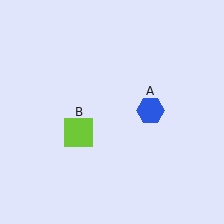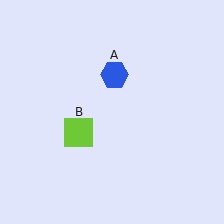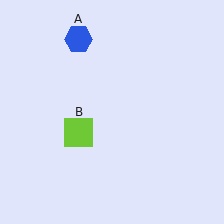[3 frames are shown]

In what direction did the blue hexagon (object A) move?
The blue hexagon (object A) moved up and to the left.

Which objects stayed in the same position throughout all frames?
Lime square (object B) remained stationary.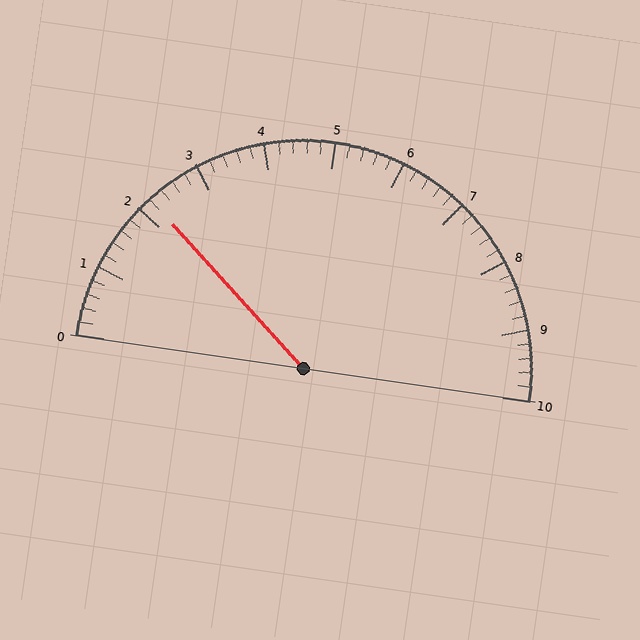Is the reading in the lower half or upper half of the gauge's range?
The reading is in the lower half of the range (0 to 10).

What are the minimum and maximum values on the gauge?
The gauge ranges from 0 to 10.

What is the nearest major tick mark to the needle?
The nearest major tick mark is 2.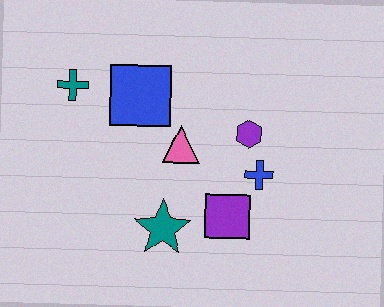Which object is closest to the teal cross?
The blue square is closest to the teal cross.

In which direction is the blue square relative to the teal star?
The blue square is above the teal star.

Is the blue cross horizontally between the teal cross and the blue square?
No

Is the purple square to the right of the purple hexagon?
No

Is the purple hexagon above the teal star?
Yes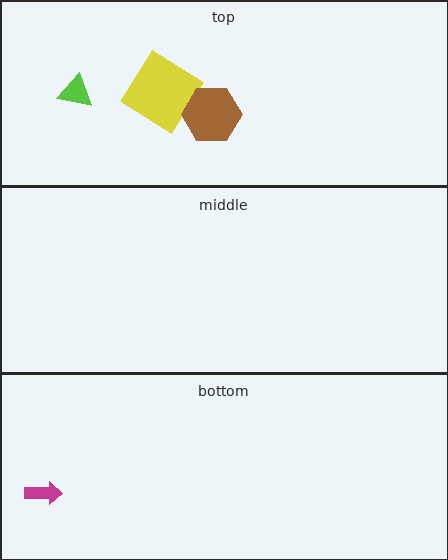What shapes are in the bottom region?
The magenta arrow.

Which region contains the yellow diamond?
The top region.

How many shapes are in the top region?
3.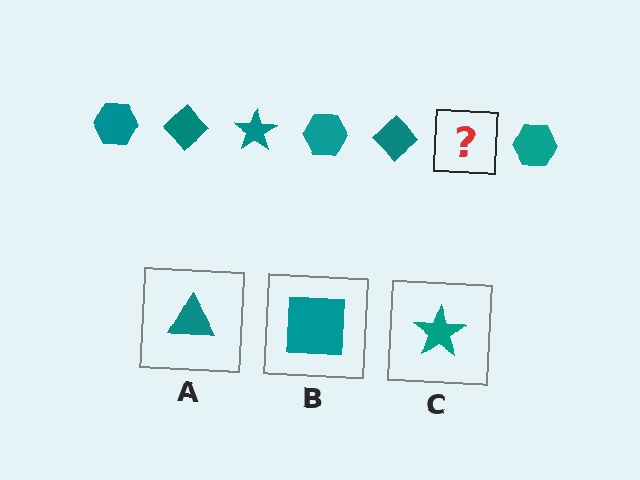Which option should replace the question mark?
Option C.